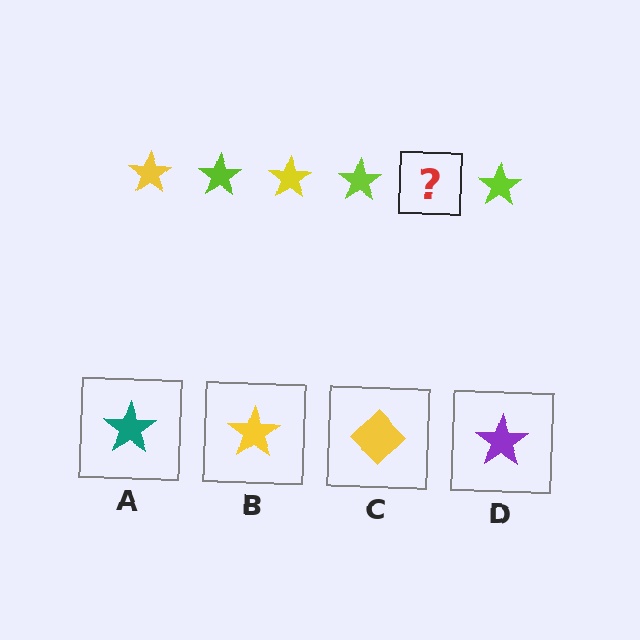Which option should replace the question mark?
Option B.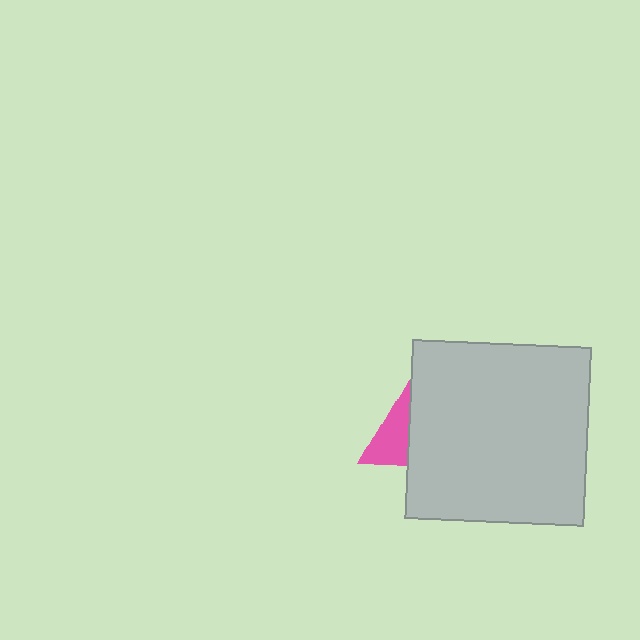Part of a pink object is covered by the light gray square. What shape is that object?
It is a triangle.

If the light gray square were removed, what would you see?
You would see the complete pink triangle.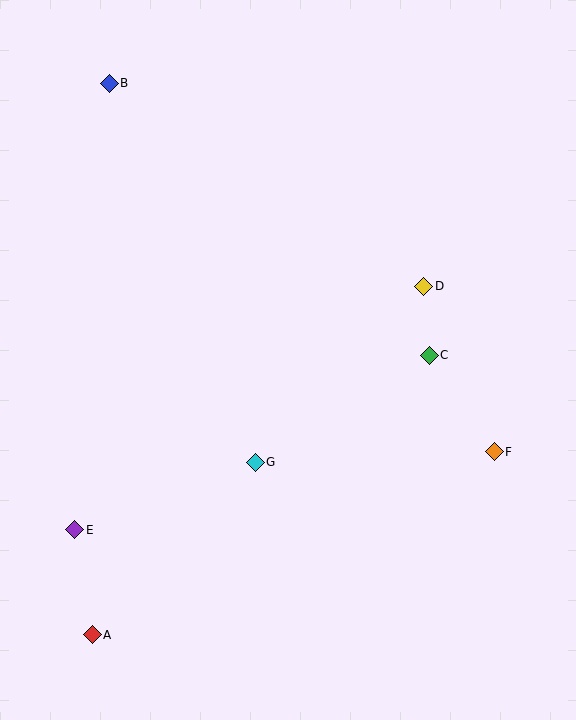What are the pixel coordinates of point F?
Point F is at (494, 452).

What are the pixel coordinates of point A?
Point A is at (92, 635).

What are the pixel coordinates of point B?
Point B is at (109, 83).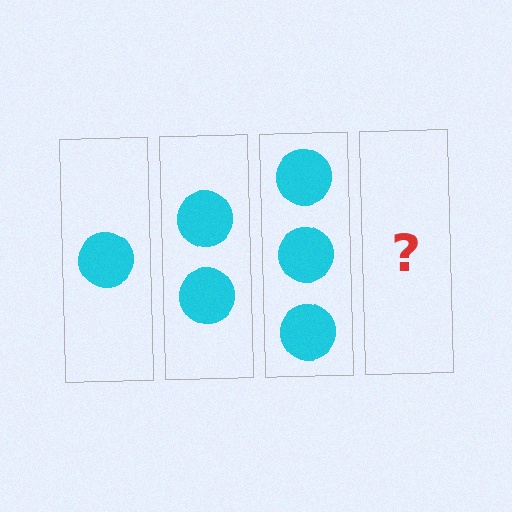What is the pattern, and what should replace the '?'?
The pattern is that each step adds one more circle. The '?' should be 4 circles.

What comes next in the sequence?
The next element should be 4 circles.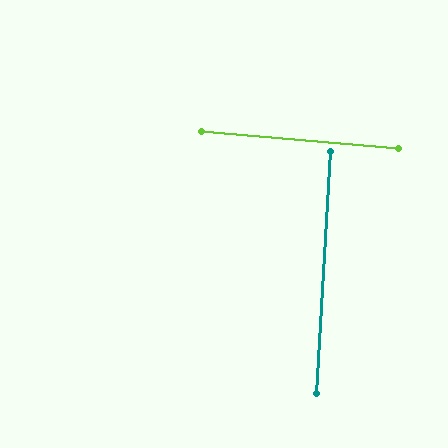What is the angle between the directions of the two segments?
Approximately 89 degrees.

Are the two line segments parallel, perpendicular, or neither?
Perpendicular — they meet at approximately 89°.